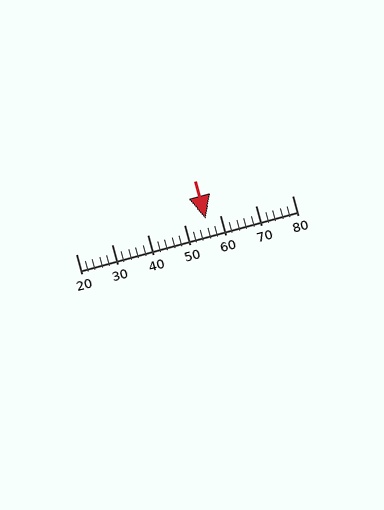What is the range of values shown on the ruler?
The ruler shows values from 20 to 80.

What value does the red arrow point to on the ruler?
The red arrow points to approximately 56.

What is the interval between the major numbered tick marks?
The major tick marks are spaced 10 units apart.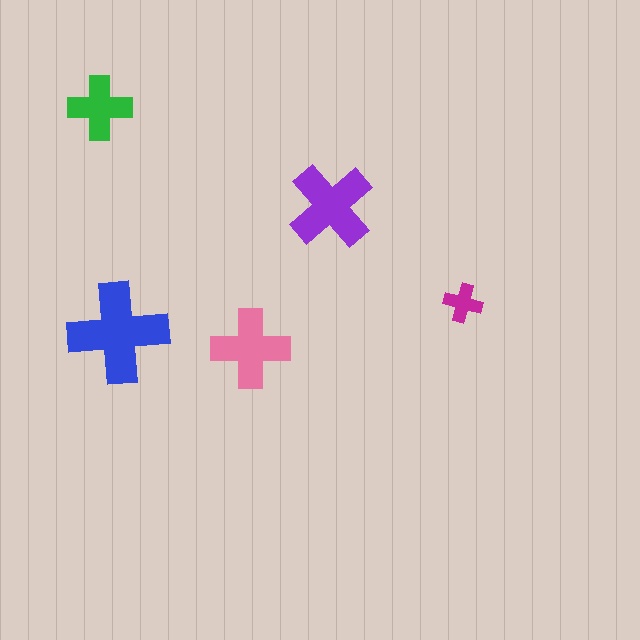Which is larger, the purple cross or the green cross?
The purple one.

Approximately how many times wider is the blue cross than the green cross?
About 1.5 times wider.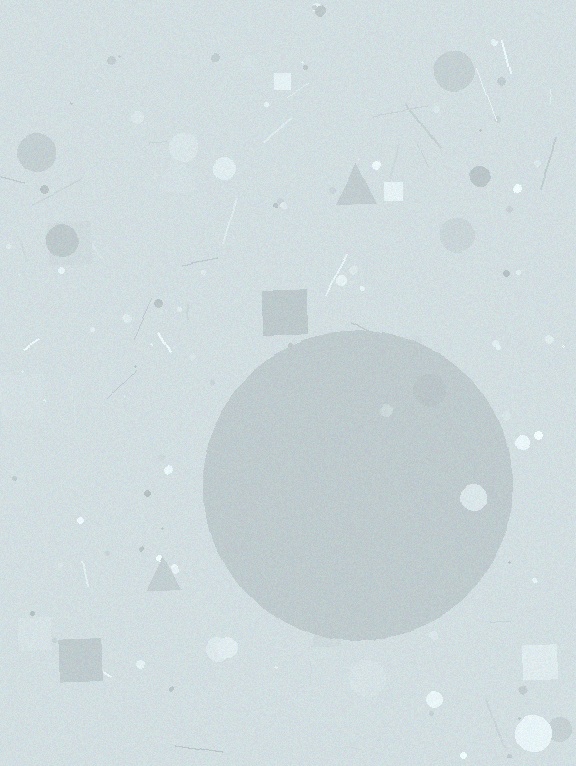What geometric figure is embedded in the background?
A circle is embedded in the background.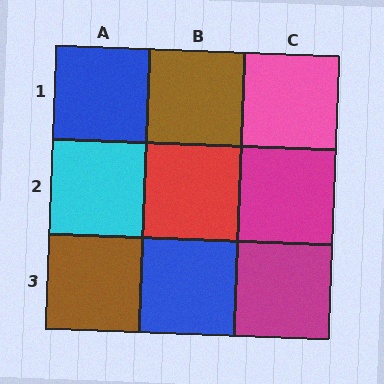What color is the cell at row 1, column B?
Brown.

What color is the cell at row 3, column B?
Blue.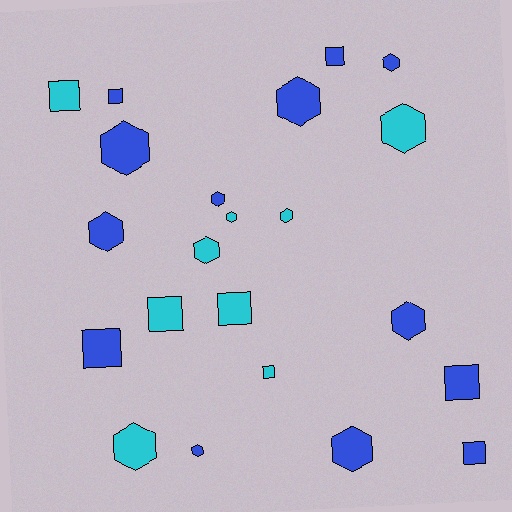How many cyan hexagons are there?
There are 5 cyan hexagons.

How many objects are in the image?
There are 22 objects.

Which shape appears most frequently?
Hexagon, with 13 objects.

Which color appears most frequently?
Blue, with 13 objects.